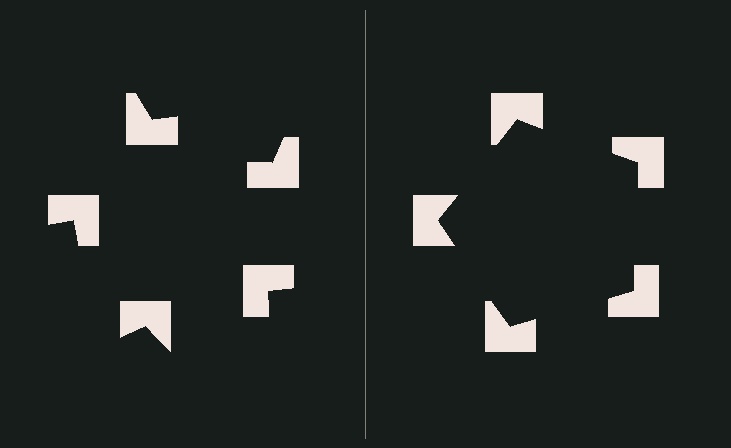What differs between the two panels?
The notched squares are positioned identically on both sides; only the wedge orientations differ. On the right they align to a pentagon; on the left they are misaligned.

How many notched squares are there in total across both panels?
10 — 5 on each side.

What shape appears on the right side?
An illusory pentagon.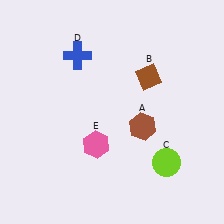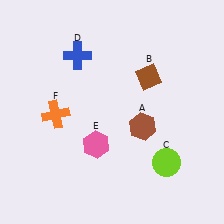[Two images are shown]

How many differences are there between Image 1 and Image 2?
There is 1 difference between the two images.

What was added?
An orange cross (F) was added in Image 2.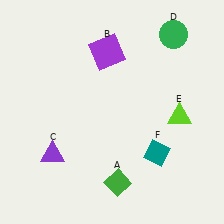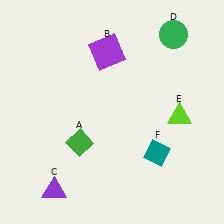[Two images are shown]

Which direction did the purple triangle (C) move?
The purple triangle (C) moved down.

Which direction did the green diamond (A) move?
The green diamond (A) moved up.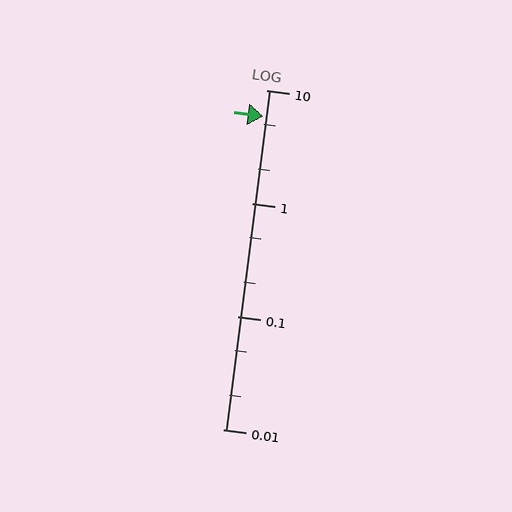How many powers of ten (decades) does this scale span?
The scale spans 3 decades, from 0.01 to 10.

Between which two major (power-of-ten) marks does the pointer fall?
The pointer is between 1 and 10.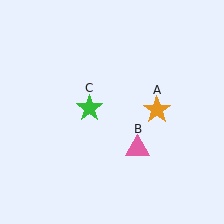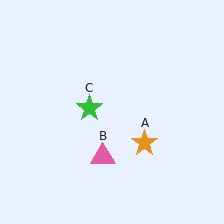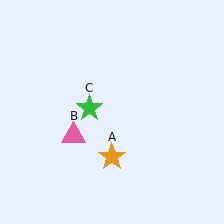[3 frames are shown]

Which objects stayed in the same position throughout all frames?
Green star (object C) remained stationary.